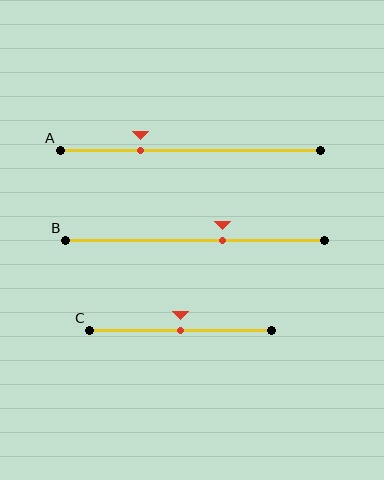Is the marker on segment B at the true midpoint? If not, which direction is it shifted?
No, the marker on segment B is shifted to the right by about 11% of the segment length.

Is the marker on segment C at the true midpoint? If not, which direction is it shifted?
Yes, the marker on segment C is at the true midpoint.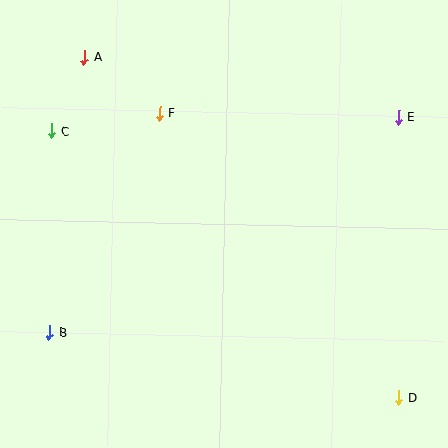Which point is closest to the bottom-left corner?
Point B is closest to the bottom-left corner.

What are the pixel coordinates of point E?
Point E is at (399, 117).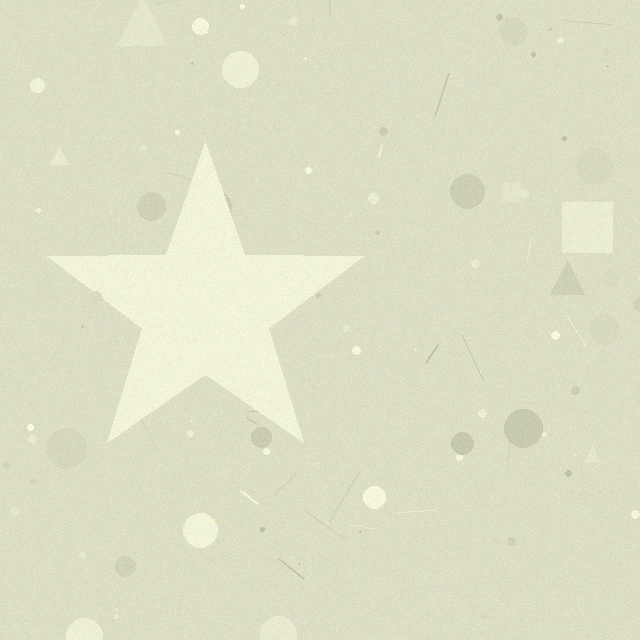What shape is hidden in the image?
A star is hidden in the image.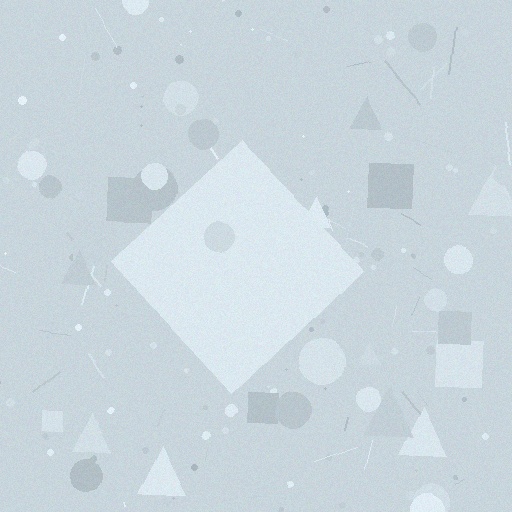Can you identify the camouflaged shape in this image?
The camouflaged shape is a diamond.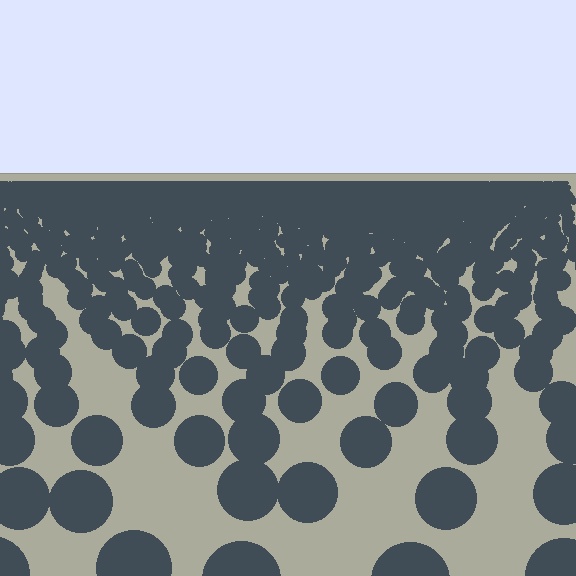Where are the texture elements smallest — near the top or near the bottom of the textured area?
Near the top.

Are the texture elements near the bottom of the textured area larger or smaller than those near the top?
Larger. Near the bottom, elements are closer to the viewer and appear at a bigger on-screen size.